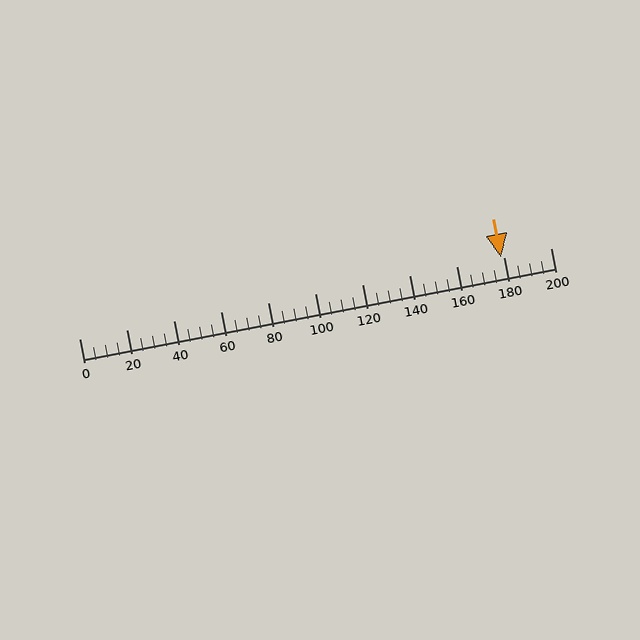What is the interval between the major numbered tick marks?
The major tick marks are spaced 20 units apart.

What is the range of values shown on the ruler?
The ruler shows values from 0 to 200.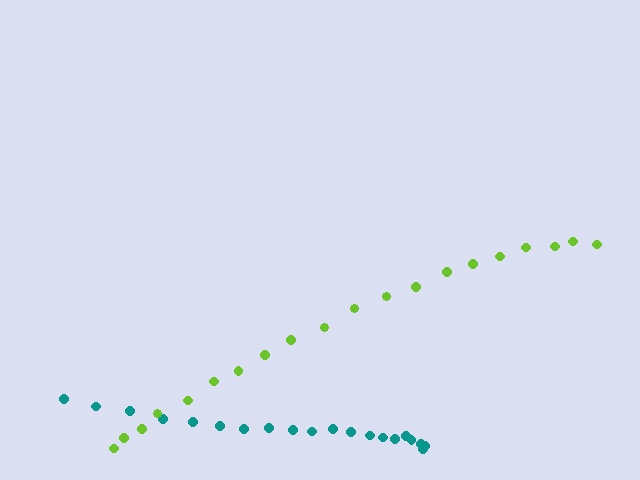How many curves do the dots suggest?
There are 2 distinct paths.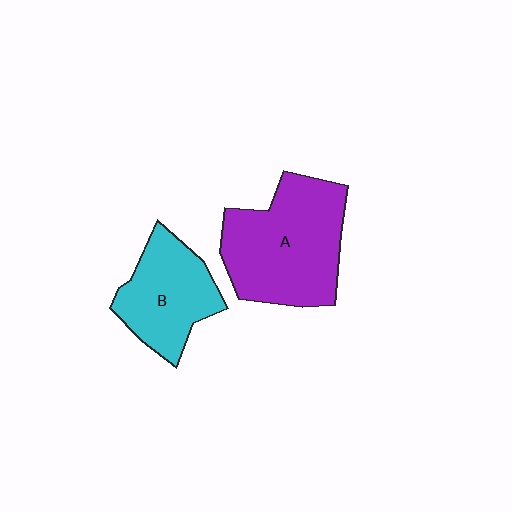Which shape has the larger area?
Shape A (purple).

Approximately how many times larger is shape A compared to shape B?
Approximately 1.5 times.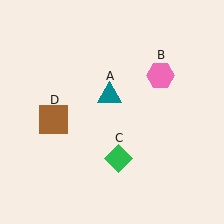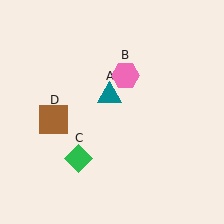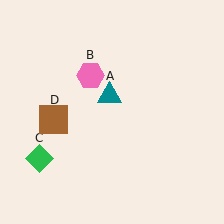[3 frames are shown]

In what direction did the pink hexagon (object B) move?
The pink hexagon (object B) moved left.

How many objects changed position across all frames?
2 objects changed position: pink hexagon (object B), green diamond (object C).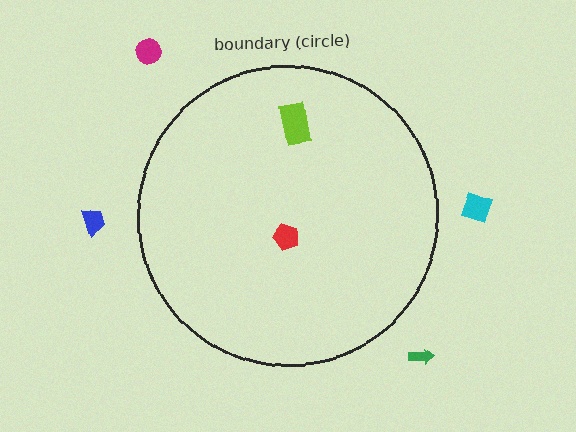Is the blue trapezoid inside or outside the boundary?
Outside.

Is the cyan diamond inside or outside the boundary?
Outside.